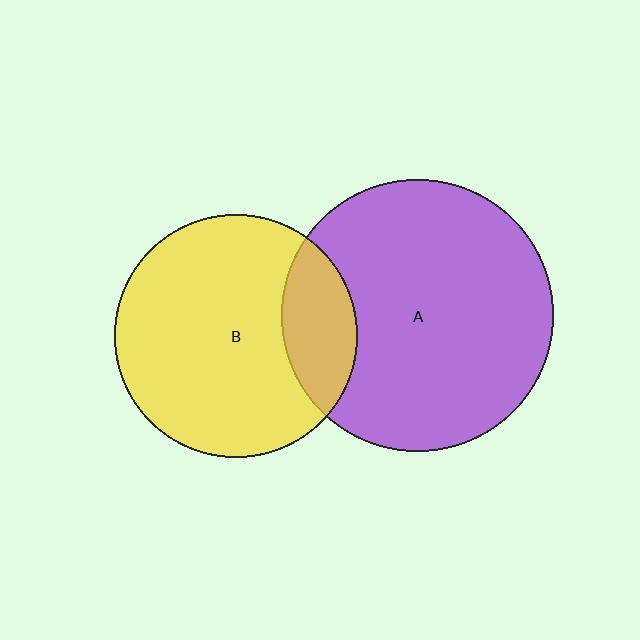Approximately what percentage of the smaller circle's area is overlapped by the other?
Approximately 20%.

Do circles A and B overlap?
Yes.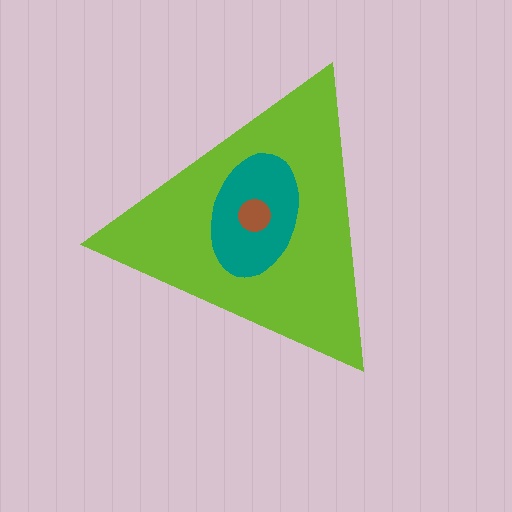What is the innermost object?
The brown circle.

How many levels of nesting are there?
3.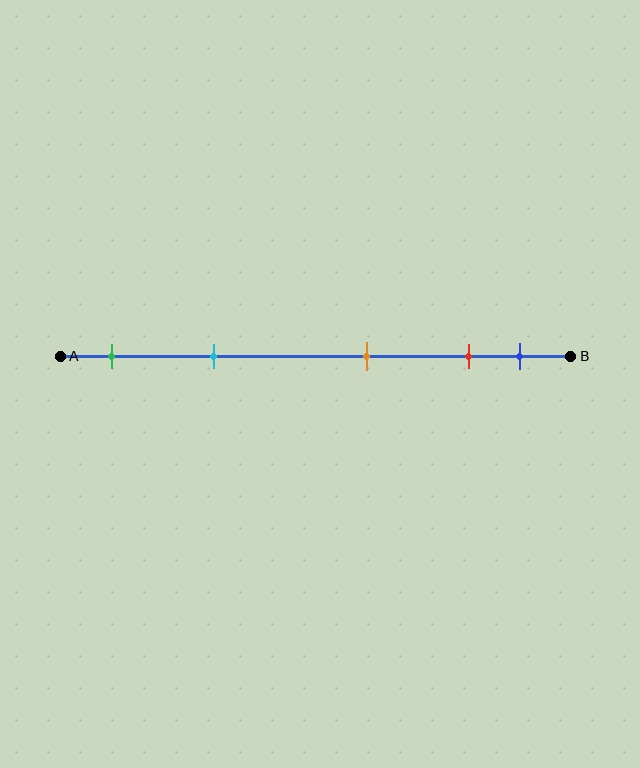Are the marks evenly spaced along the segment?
No, the marks are not evenly spaced.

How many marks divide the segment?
There are 5 marks dividing the segment.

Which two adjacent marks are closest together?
The red and blue marks are the closest adjacent pair.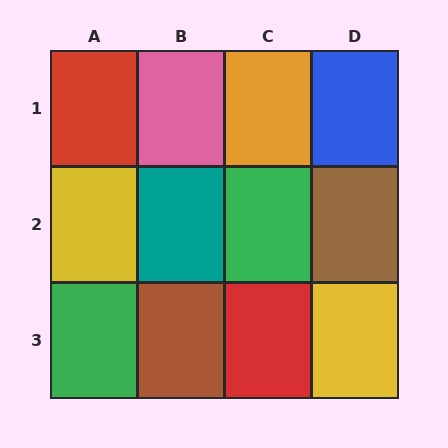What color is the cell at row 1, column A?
Red.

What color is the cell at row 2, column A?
Yellow.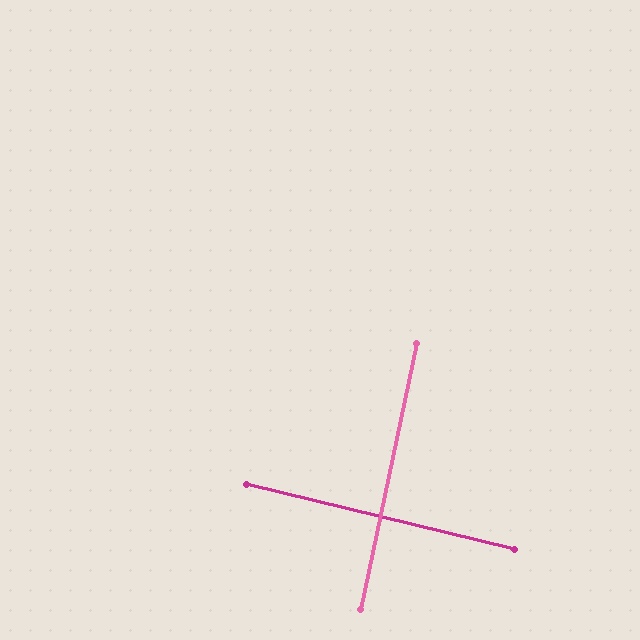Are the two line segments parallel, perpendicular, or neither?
Perpendicular — they meet at approximately 88°.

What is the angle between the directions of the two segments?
Approximately 88 degrees.